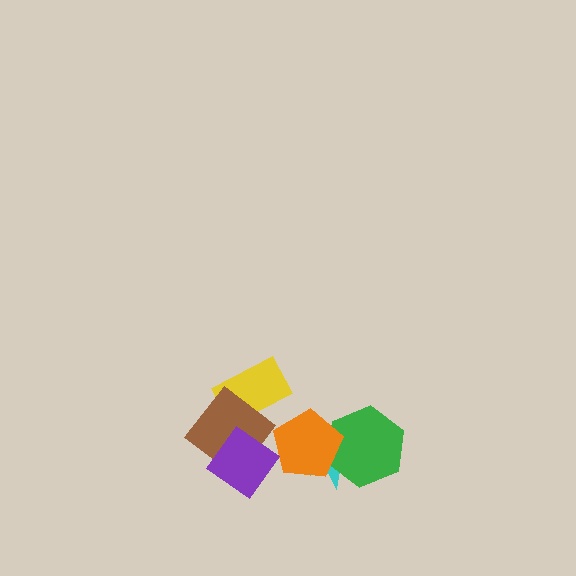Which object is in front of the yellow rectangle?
The brown diamond is in front of the yellow rectangle.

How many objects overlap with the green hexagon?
2 objects overlap with the green hexagon.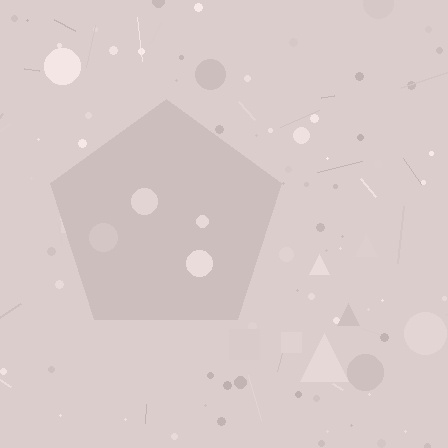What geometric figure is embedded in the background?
A pentagon is embedded in the background.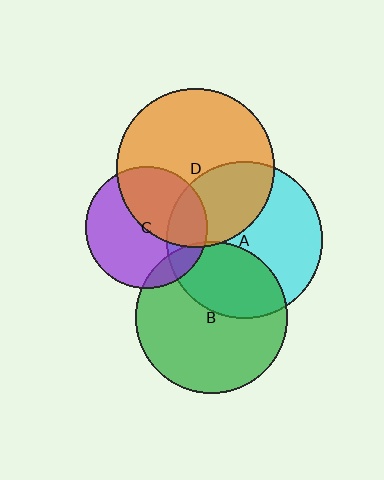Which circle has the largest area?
Circle D (orange).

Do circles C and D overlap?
Yes.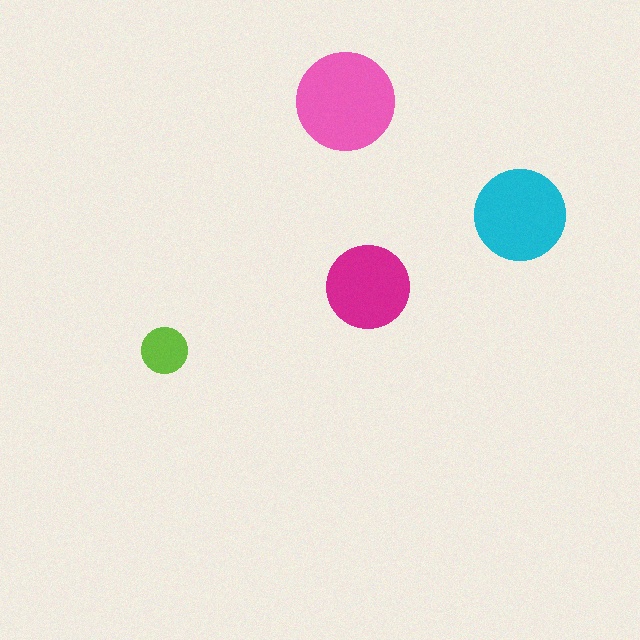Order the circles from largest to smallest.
the pink one, the cyan one, the magenta one, the lime one.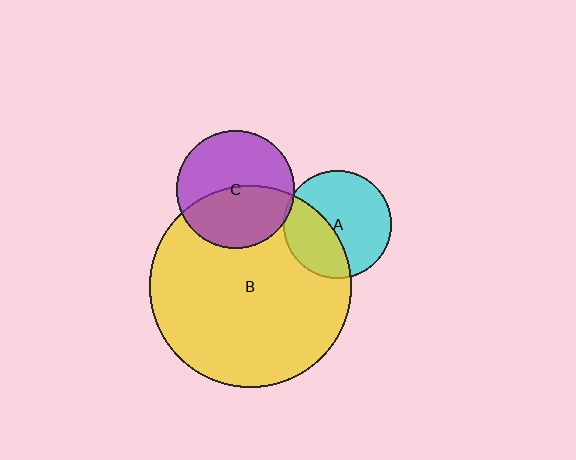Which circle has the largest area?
Circle B (yellow).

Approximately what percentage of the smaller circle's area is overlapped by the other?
Approximately 45%.